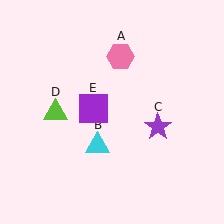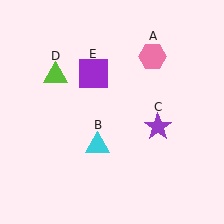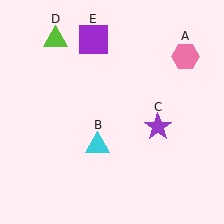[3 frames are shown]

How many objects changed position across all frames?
3 objects changed position: pink hexagon (object A), lime triangle (object D), purple square (object E).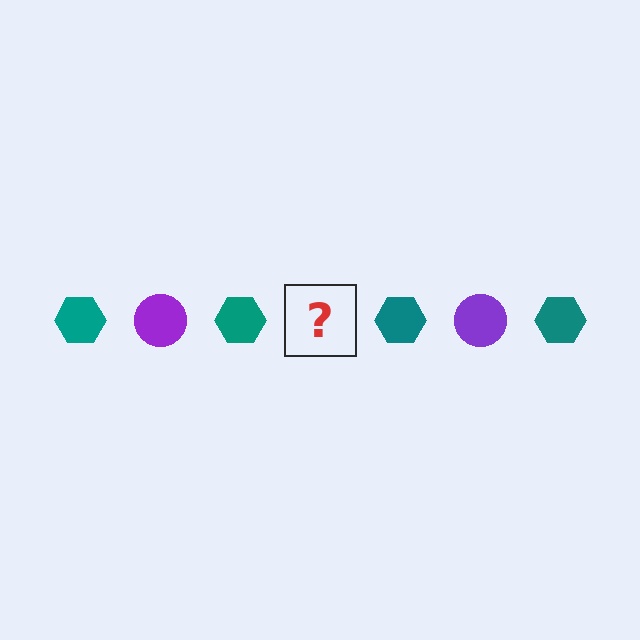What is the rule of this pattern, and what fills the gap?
The rule is that the pattern alternates between teal hexagon and purple circle. The gap should be filled with a purple circle.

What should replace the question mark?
The question mark should be replaced with a purple circle.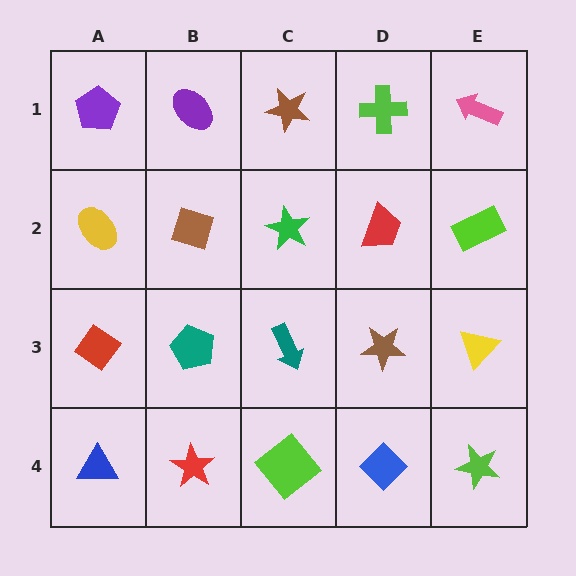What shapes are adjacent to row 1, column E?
A lime rectangle (row 2, column E), a lime cross (row 1, column D).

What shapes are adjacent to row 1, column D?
A red trapezoid (row 2, column D), a brown star (row 1, column C), a pink arrow (row 1, column E).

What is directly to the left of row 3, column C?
A teal pentagon.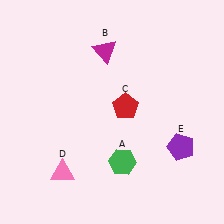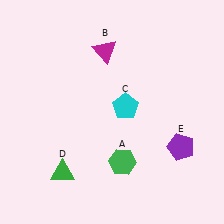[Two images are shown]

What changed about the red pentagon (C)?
In Image 1, C is red. In Image 2, it changed to cyan.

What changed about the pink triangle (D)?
In Image 1, D is pink. In Image 2, it changed to green.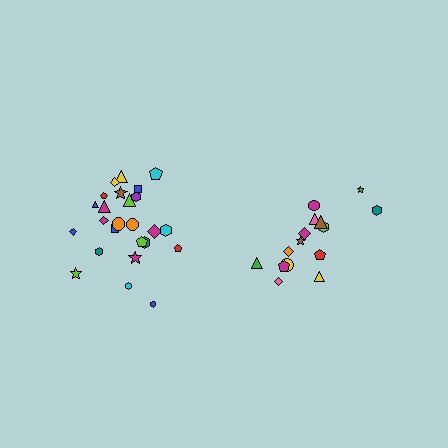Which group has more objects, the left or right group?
The left group.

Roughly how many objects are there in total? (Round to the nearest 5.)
Roughly 40 objects in total.